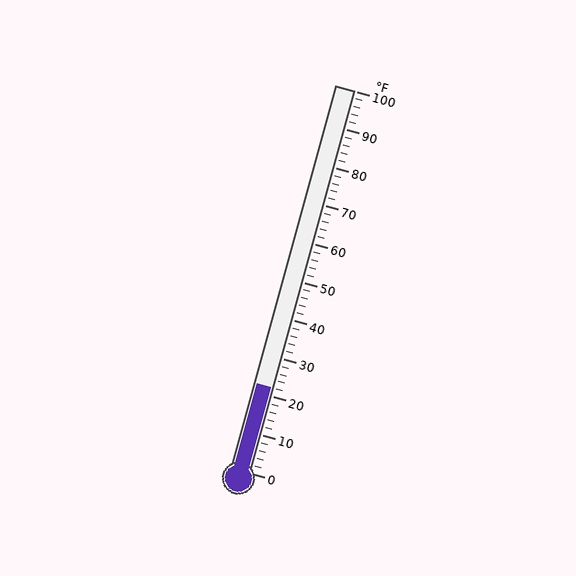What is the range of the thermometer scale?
The thermometer scale ranges from 0°F to 100°F.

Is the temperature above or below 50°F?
The temperature is below 50°F.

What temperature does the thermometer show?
The thermometer shows approximately 22°F.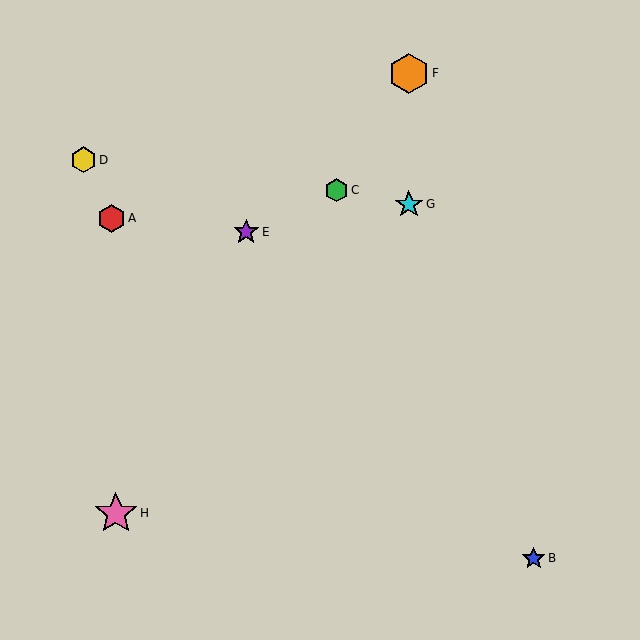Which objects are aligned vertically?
Objects F, G are aligned vertically.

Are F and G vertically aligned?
Yes, both are at x≈409.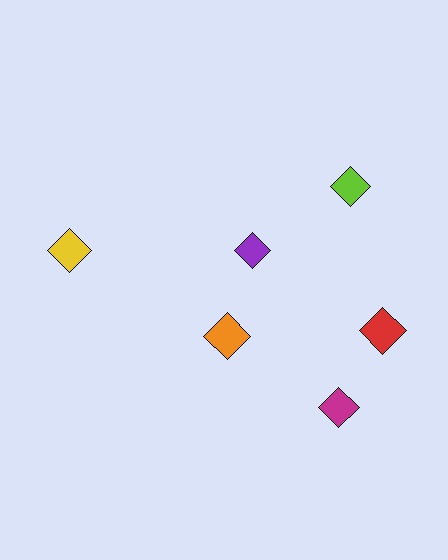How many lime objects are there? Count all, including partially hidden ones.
There is 1 lime object.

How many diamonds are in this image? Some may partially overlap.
There are 6 diamonds.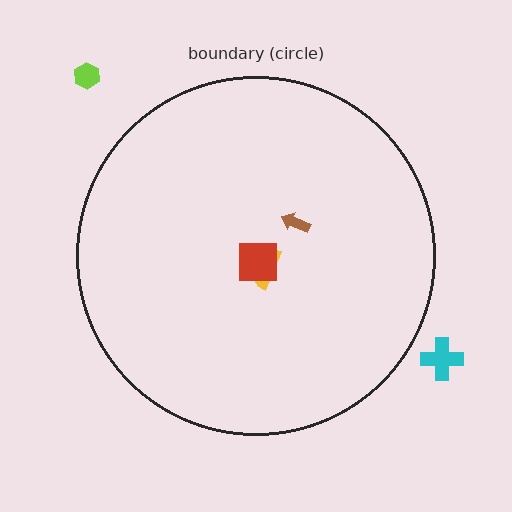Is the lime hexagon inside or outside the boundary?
Outside.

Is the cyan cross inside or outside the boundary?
Outside.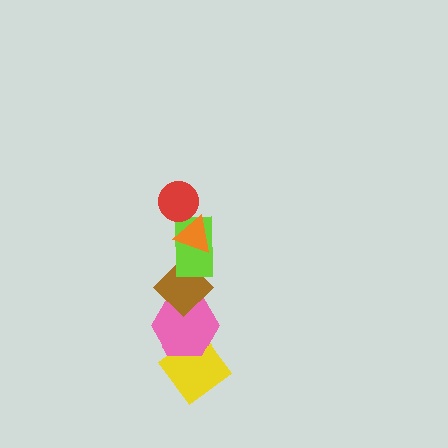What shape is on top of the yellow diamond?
The pink hexagon is on top of the yellow diamond.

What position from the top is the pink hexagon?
The pink hexagon is 5th from the top.